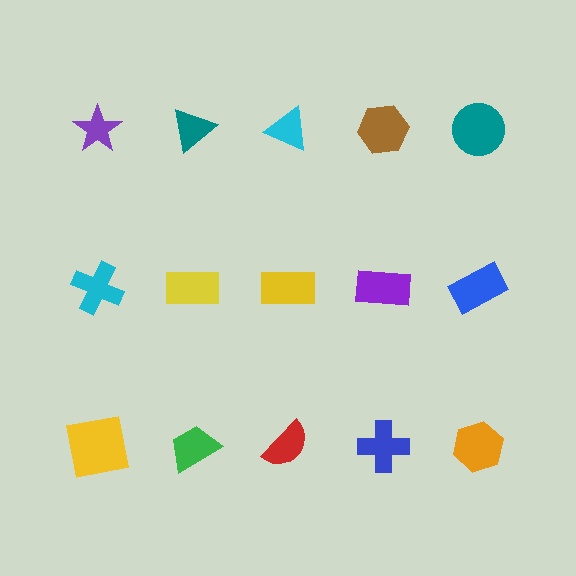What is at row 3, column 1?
A yellow square.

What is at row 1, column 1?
A purple star.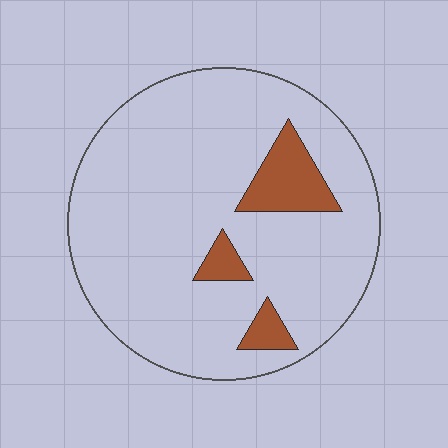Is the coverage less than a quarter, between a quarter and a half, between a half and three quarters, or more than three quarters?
Less than a quarter.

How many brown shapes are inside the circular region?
3.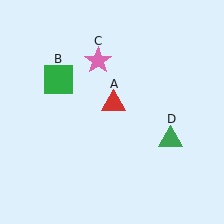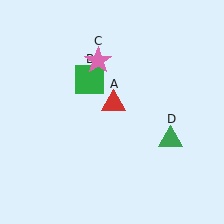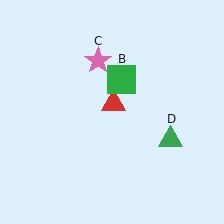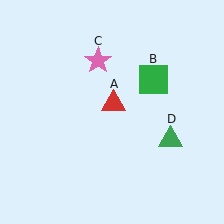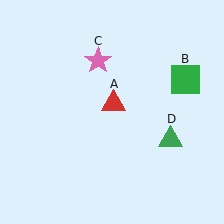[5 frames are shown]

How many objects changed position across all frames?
1 object changed position: green square (object B).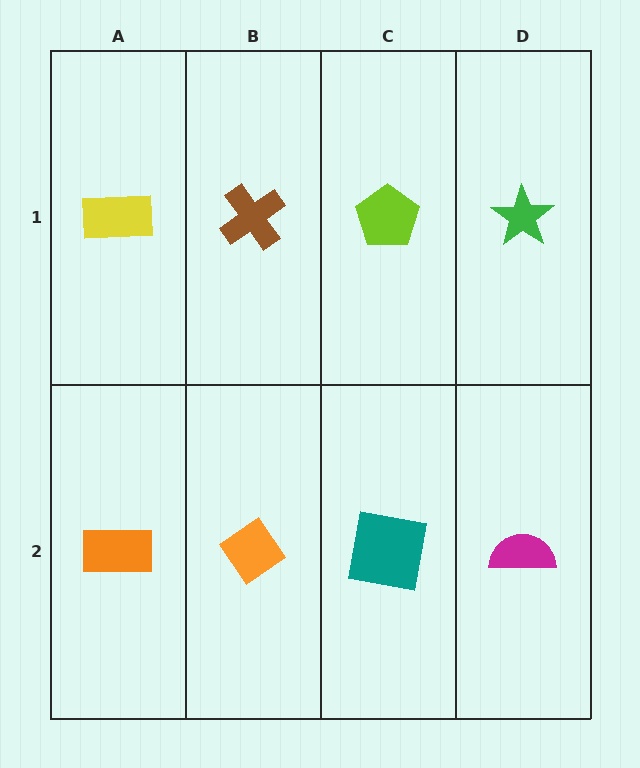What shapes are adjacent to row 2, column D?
A green star (row 1, column D), a teal square (row 2, column C).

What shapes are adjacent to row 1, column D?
A magenta semicircle (row 2, column D), a lime pentagon (row 1, column C).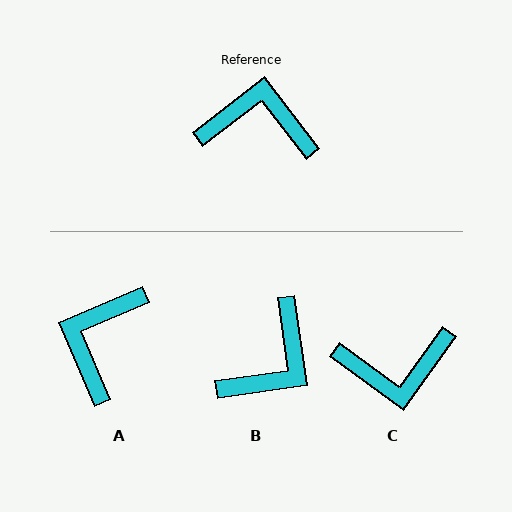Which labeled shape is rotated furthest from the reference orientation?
C, about 164 degrees away.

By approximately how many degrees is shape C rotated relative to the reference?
Approximately 164 degrees clockwise.